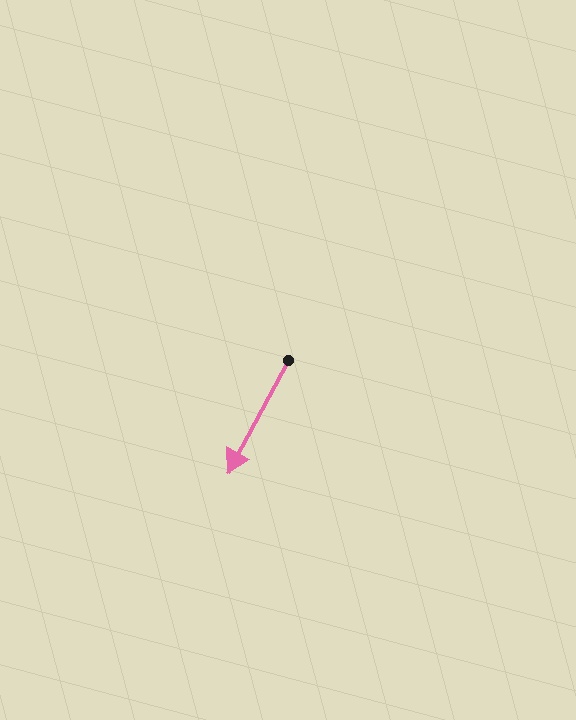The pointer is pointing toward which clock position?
Roughly 7 o'clock.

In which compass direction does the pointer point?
Southwest.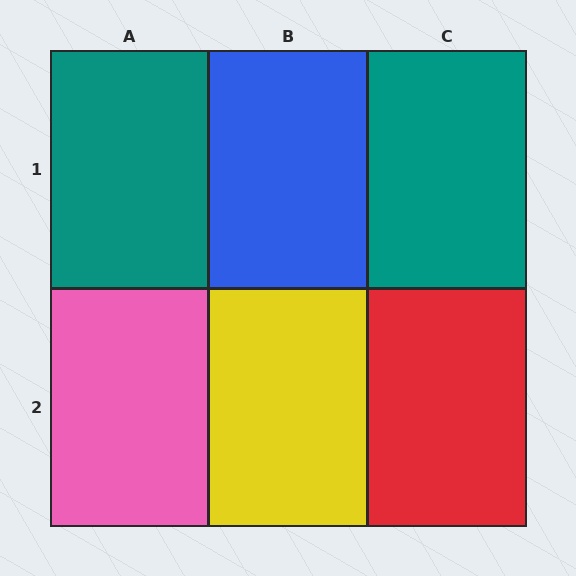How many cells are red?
1 cell is red.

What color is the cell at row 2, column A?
Pink.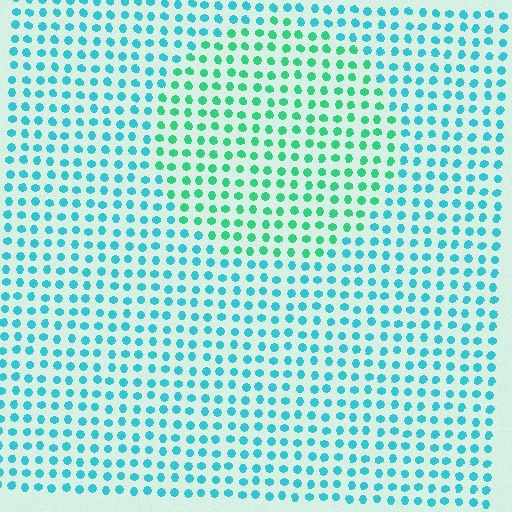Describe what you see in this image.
The image is filled with small cyan elements in a uniform arrangement. A circle-shaped region is visible where the elements are tinted to a slightly different hue, forming a subtle color boundary.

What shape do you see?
I see a circle.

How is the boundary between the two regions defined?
The boundary is defined purely by a slight shift in hue (about 36 degrees). Spacing, size, and orientation are identical on both sides.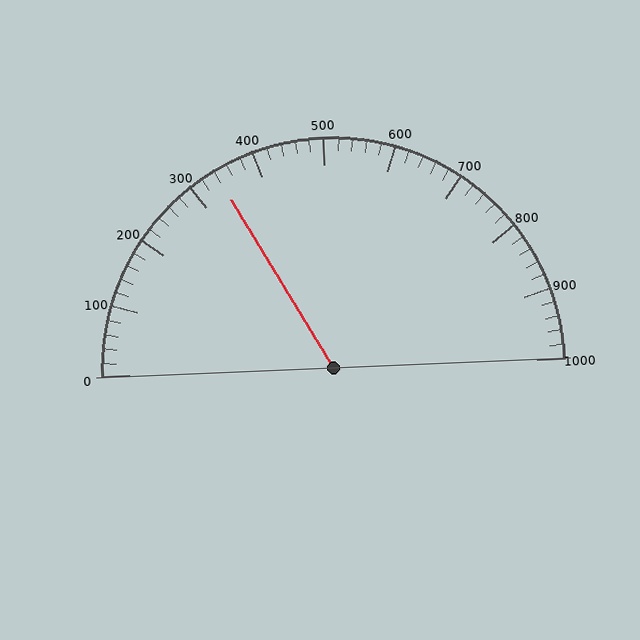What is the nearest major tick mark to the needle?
The nearest major tick mark is 300.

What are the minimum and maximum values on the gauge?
The gauge ranges from 0 to 1000.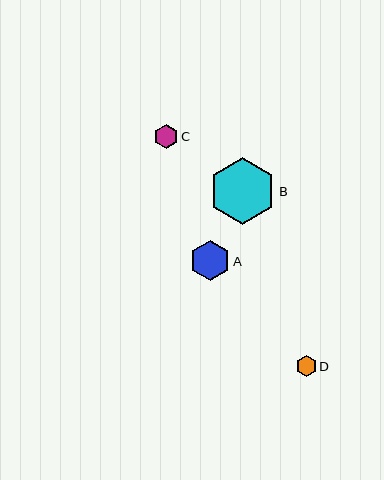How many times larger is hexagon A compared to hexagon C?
Hexagon A is approximately 1.7 times the size of hexagon C.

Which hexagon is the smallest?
Hexagon D is the smallest with a size of approximately 21 pixels.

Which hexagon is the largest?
Hexagon B is the largest with a size of approximately 67 pixels.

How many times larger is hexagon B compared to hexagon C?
Hexagon B is approximately 2.8 times the size of hexagon C.